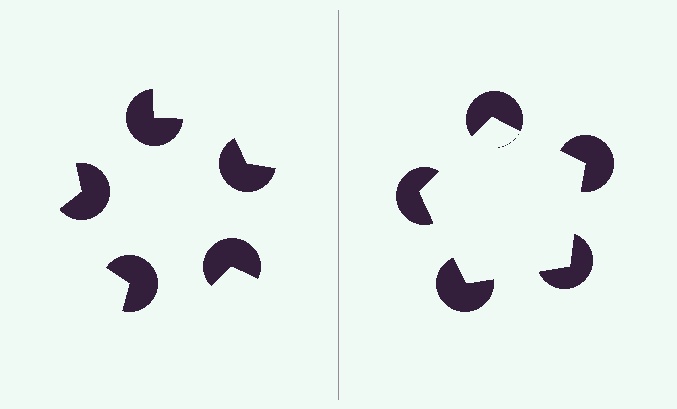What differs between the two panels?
The pac-man discs are positioned identically on both sides; only the wedge orientations differ. On the right they align to a pentagon; on the left they are misaligned.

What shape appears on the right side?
An illusory pentagon.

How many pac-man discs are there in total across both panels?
10 — 5 on each side.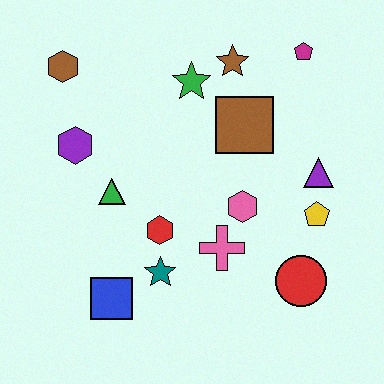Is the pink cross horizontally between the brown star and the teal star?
Yes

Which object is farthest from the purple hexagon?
The red circle is farthest from the purple hexagon.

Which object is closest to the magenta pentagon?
The brown star is closest to the magenta pentagon.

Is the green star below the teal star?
No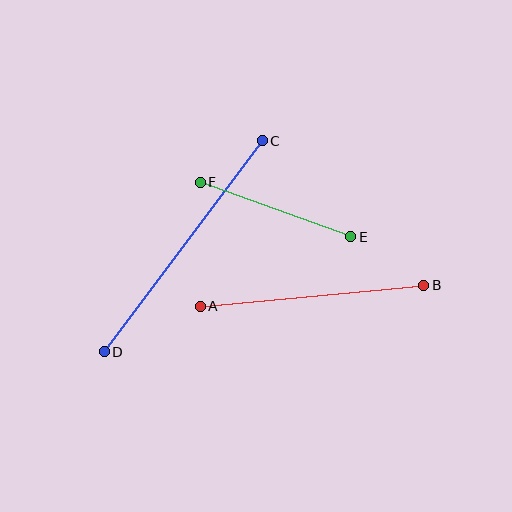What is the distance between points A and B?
The distance is approximately 225 pixels.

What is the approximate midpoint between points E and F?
The midpoint is at approximately (275, 209) pixels.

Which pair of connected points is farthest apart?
Points C and D are farthest apart.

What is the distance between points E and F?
The distance is approximately 160 pixels.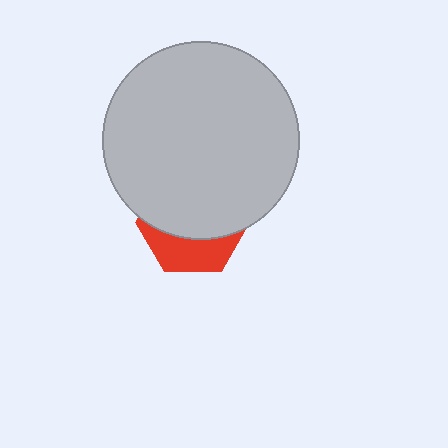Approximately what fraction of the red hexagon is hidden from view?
Roughly 65% of the red hexagon is hidden behind the light gray circle.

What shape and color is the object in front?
The object in front is a light gray circle.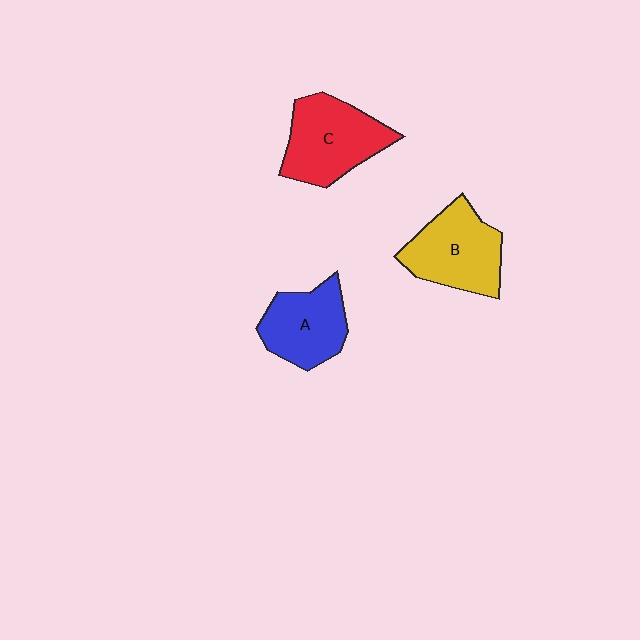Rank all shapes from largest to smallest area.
From largest to smallest: C (red), B (yellow), A (blue).